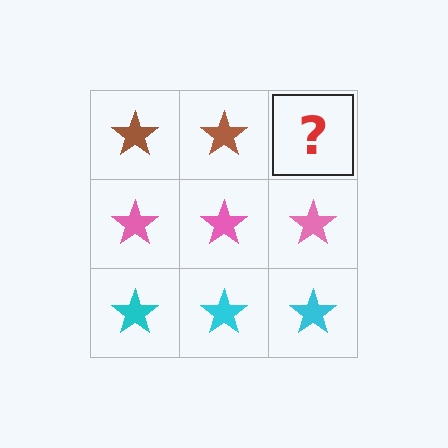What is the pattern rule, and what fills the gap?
The rule is that each row has a consistent color. The gap should be filled with a brown star.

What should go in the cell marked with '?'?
The missing cell should contain a brown star.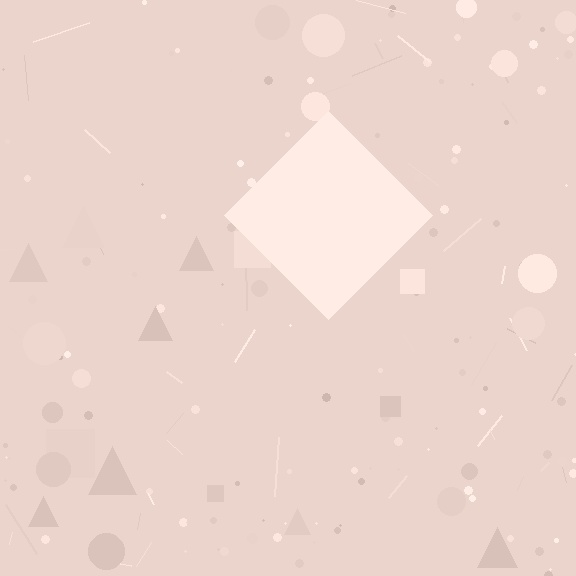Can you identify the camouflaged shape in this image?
The camouflaged shape is a diamond.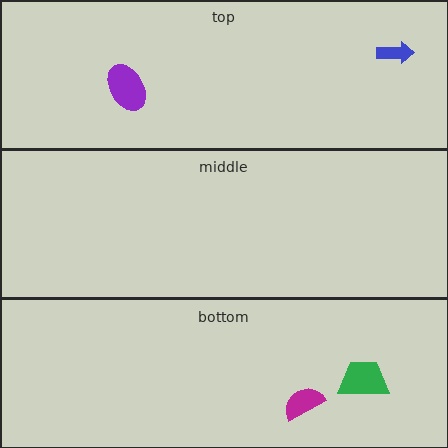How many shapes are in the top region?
2.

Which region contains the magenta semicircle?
The bottom region.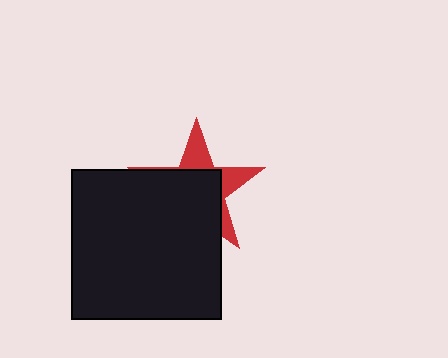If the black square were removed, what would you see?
You would see the complete red star.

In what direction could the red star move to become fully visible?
The red star could move toward the upper-right. That would shift it out from behind the black square entirely.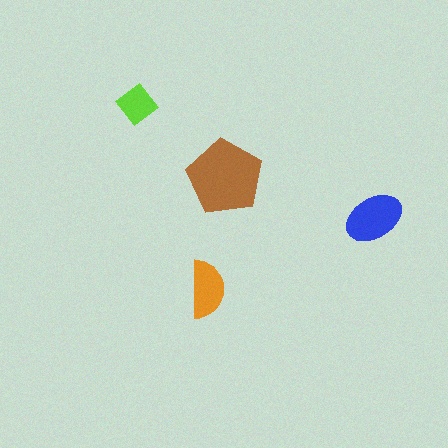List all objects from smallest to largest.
The lime diamond, the orange semicircle, the blue ellipse, the brown pentagon.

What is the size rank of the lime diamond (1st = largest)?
4th.